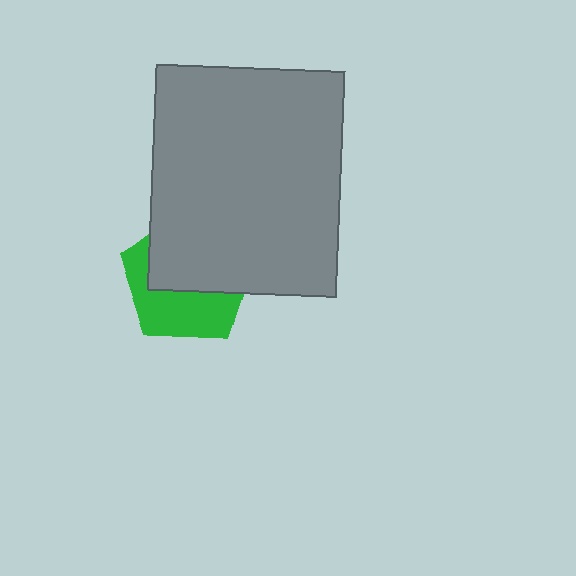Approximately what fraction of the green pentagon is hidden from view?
Roughly 54% of the green pentagon is hidden behind the gray rectangle.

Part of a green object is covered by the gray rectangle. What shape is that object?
It is a pentagon.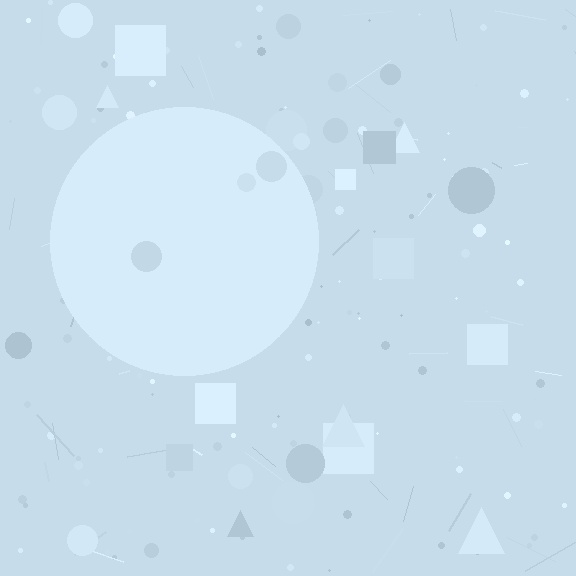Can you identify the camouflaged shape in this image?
The camouflaged shape is a circle.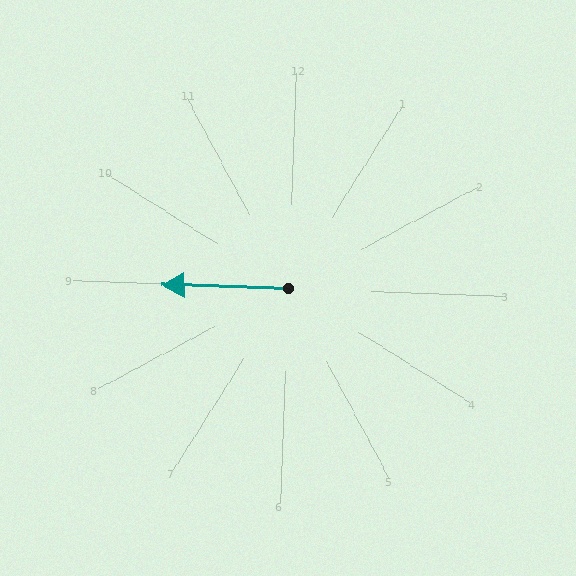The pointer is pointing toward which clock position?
Roughly 9 o'clock.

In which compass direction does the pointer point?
West.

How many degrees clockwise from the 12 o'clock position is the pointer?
Approximately 269 degrees.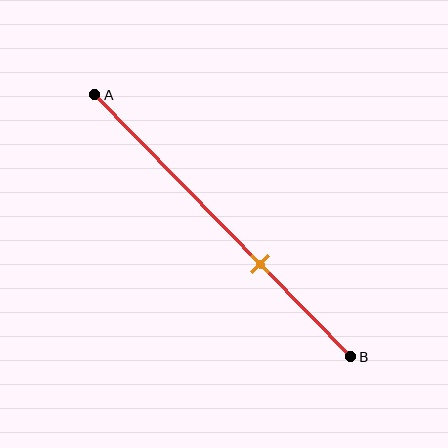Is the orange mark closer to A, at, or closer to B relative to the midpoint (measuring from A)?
The orange mark is closer to point B than the midpoint of segment AB.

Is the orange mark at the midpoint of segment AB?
No, the mark is at about 65% from A, not at the 50% midpoint.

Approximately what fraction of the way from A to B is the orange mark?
The orange mark is approximately 65% of the way from A to B.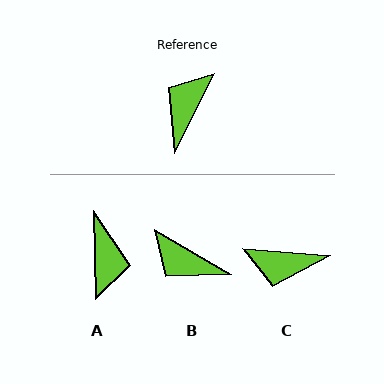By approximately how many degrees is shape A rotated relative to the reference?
Approximately 152 degrees clockwise.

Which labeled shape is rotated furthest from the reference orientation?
A, about 152 degrees away.